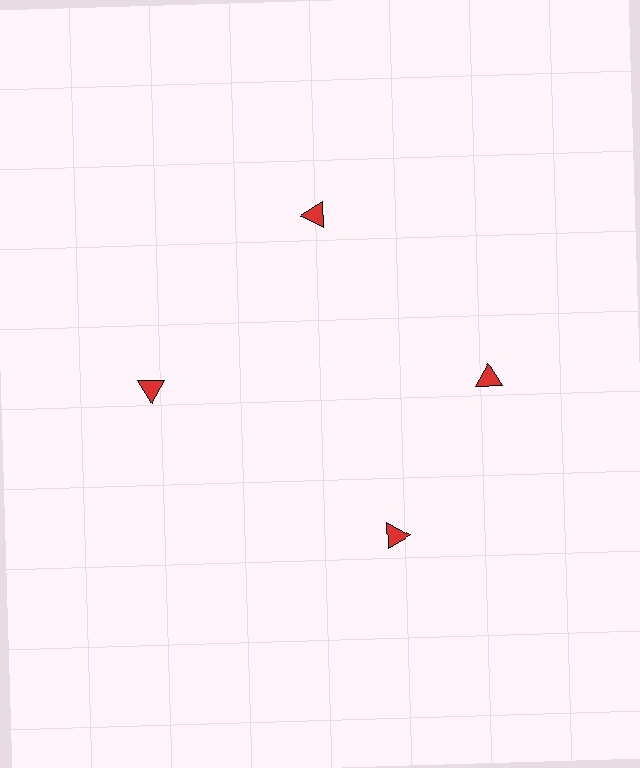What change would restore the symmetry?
The symmetry would be restored by rotating it back into even spacing with its neighbors so that all 4 triangles sit at equal angles and equal distance from the center.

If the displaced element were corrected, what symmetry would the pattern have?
It would have 4-fold rotational symmetry — the pattern would map onto itself every 90 degrees.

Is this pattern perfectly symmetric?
No. The 4 red triangles are arranged in a ring, but one element near the 6 o'clock position is rotated out of alignment along the ring, breaking the 4-fold rotational symmetry.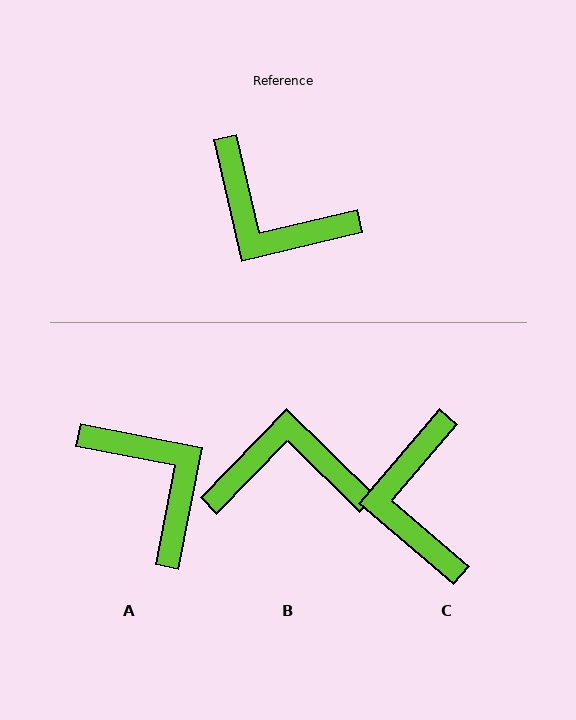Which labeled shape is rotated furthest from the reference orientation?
A, about 156 degrees away.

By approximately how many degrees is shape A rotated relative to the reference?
Approximately 156 degrees counter-clockwise.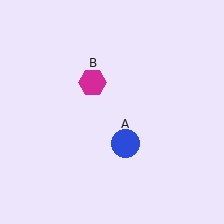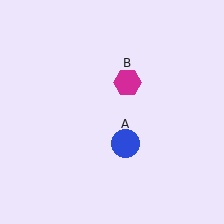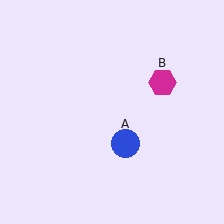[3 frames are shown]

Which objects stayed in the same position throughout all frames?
Blue circle (object A) remained stationary.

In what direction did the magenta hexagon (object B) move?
The magenta hexagon (object B) moved right.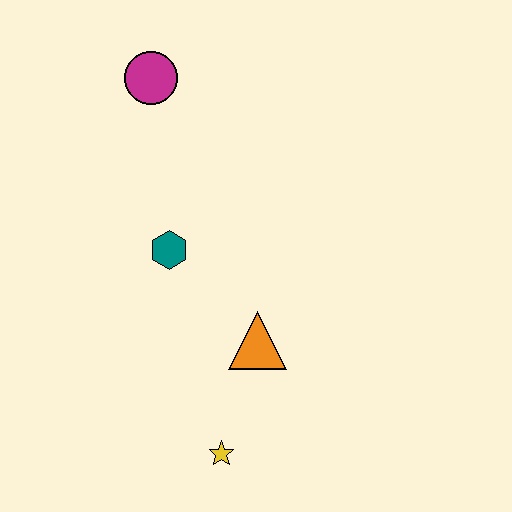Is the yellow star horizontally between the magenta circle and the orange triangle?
Yes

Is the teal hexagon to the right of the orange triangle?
No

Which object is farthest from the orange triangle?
The magenta circle is farthest from the orange triangle.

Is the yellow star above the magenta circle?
No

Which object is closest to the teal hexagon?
The orange triangle is closest to the teal hexagon.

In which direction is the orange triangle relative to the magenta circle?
The orange triangle is below the magenta circle.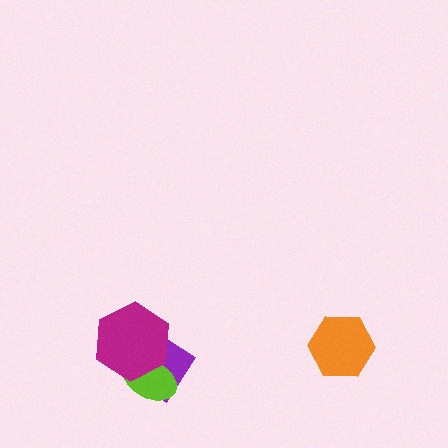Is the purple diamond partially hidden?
Yes, it is partially covered by another shape.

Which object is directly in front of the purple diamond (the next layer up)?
The lime ellipse is directly in front of the purple diamond.